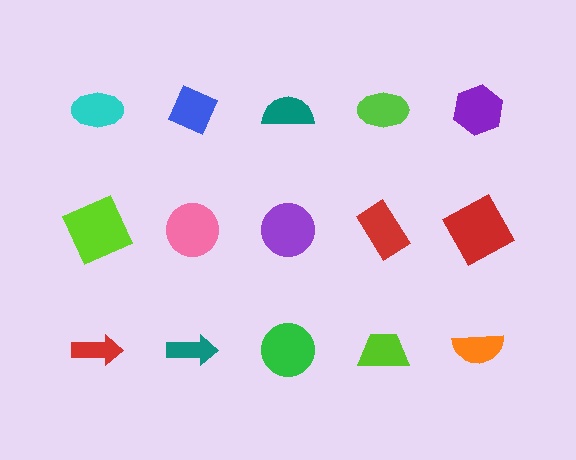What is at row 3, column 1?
A red arrow.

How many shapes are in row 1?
5 shapes.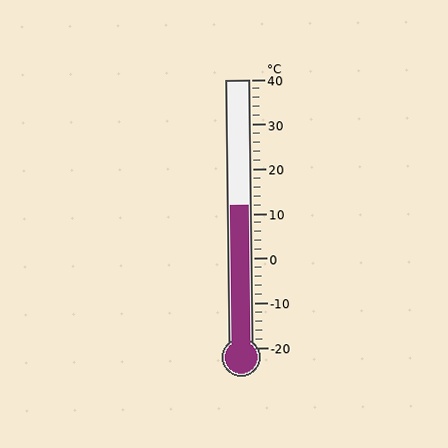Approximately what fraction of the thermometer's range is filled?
The thermometer is filled to approximately 55% of its range.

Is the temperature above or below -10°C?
The temperature is above -10°C.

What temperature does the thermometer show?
The thermometer shows approximately 12°C.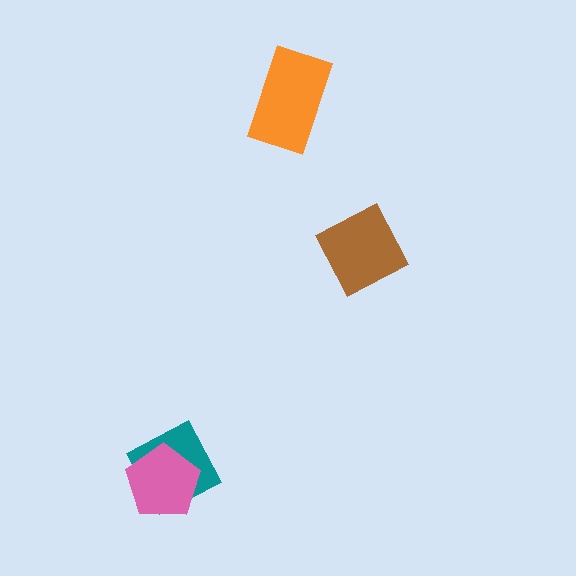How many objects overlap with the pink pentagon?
1 object overlaps with the pink pentagon.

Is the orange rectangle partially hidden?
No, no other shape covers it.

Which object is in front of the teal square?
The pink pentagon is in front of the teal square.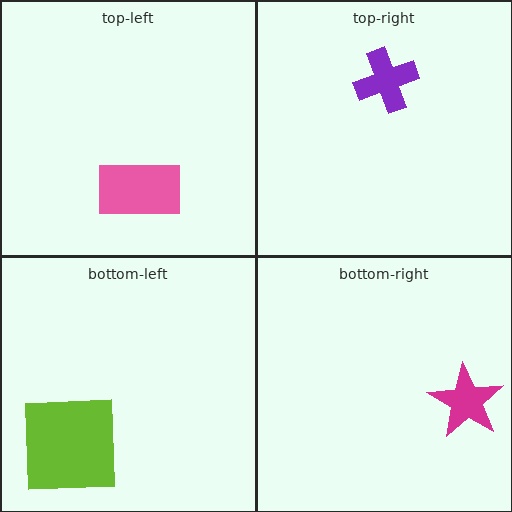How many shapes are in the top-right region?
1.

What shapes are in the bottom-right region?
The magenta star.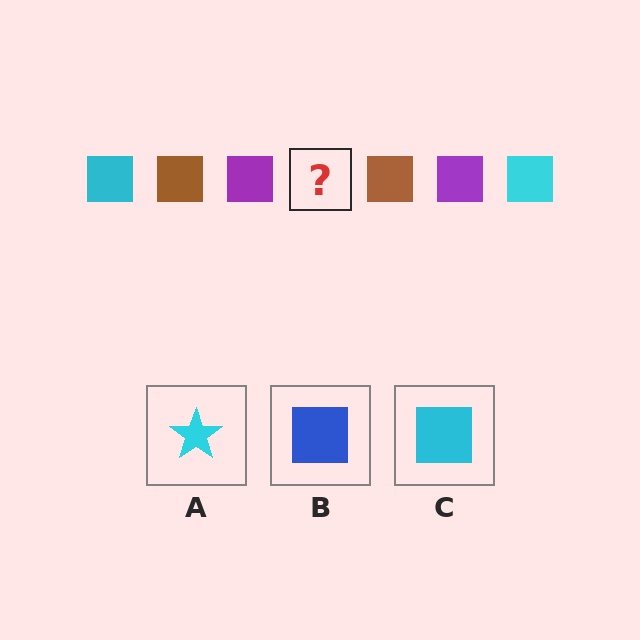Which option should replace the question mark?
Option C.